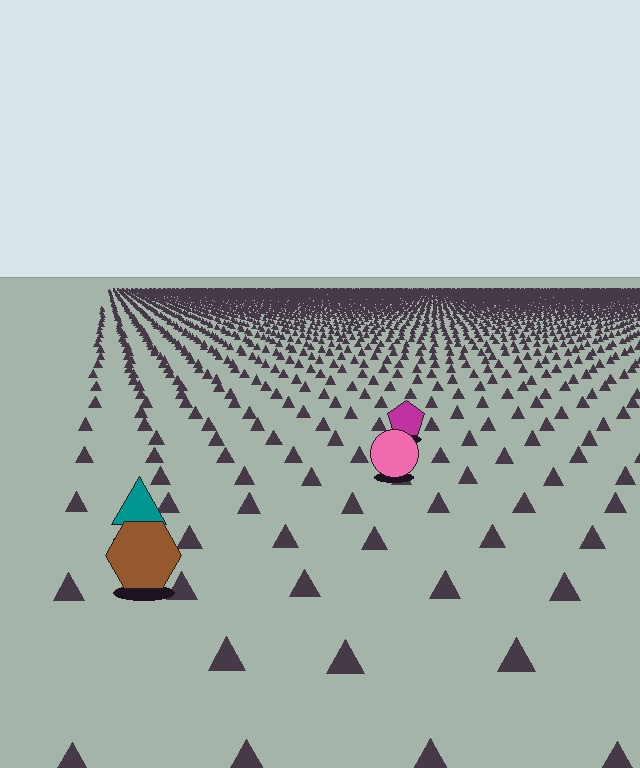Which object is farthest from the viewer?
The magenta pentagon is farthest from the viewer. It appears smaller and the ground texture around it is denser.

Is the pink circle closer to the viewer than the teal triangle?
No. The teal triangle is closer — you can tell from the texture gradient: the ground texture is coarser near it.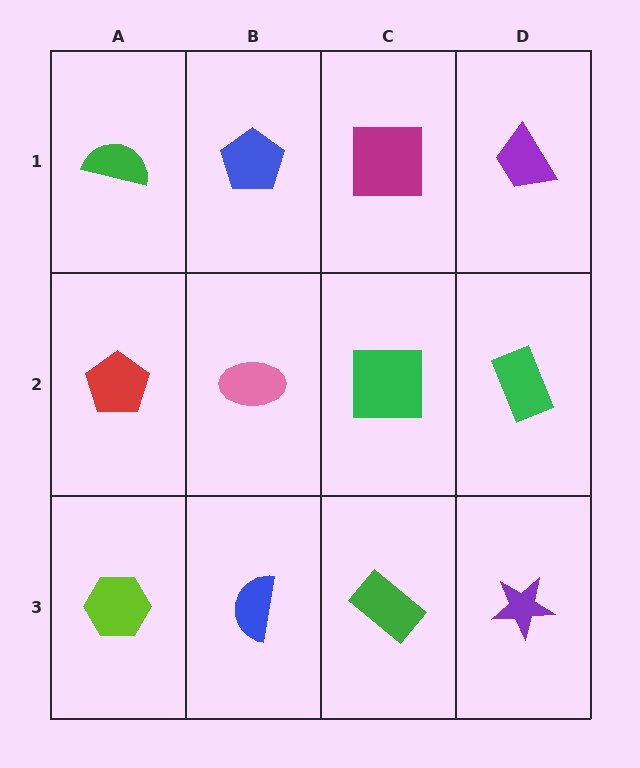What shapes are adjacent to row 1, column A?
A red pentagon (row 2, column A), a blue pentagon (row 1, column B).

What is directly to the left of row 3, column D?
A green rectangle.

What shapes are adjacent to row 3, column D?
A green rectangle (row 2, column D), a green rectangle (row 3, column C).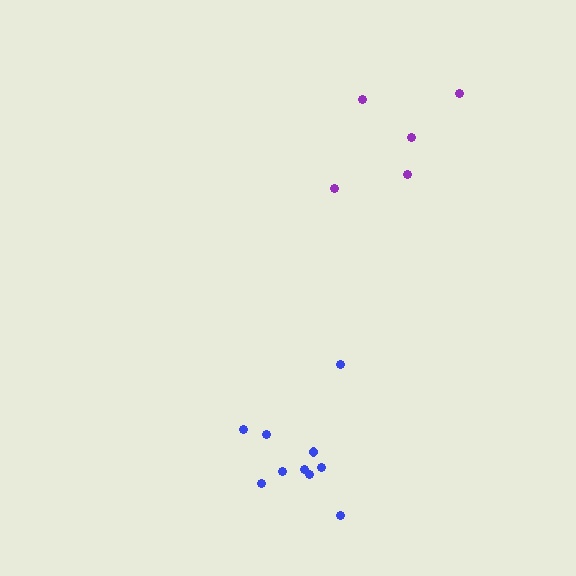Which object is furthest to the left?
The blue cluster is leftmost.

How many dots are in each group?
Group 1: 5 dots, Group 2: 10 dots (15 total).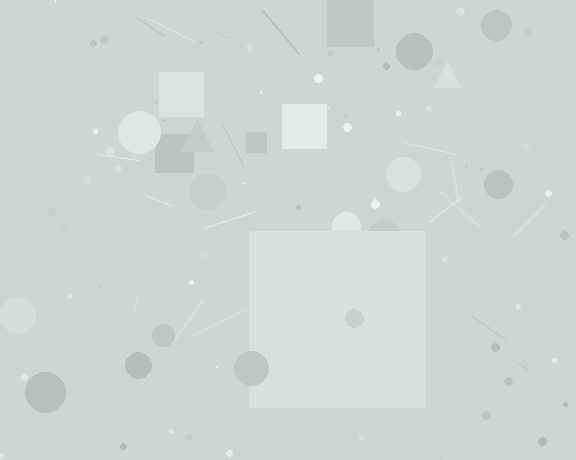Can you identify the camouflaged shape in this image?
The camouflaged shape is a square.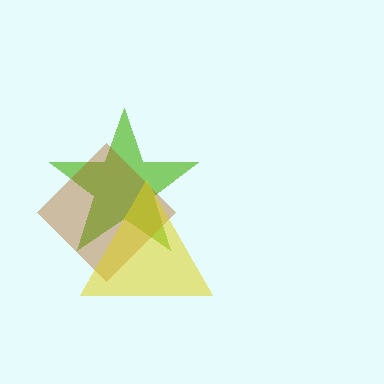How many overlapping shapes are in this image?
There are 3 overlapping shapes in the image.